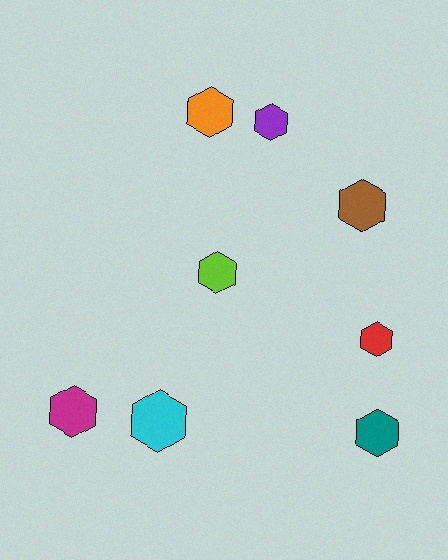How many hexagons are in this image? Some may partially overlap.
There are 8 hexagons.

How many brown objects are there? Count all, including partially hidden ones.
There is 1 brown object.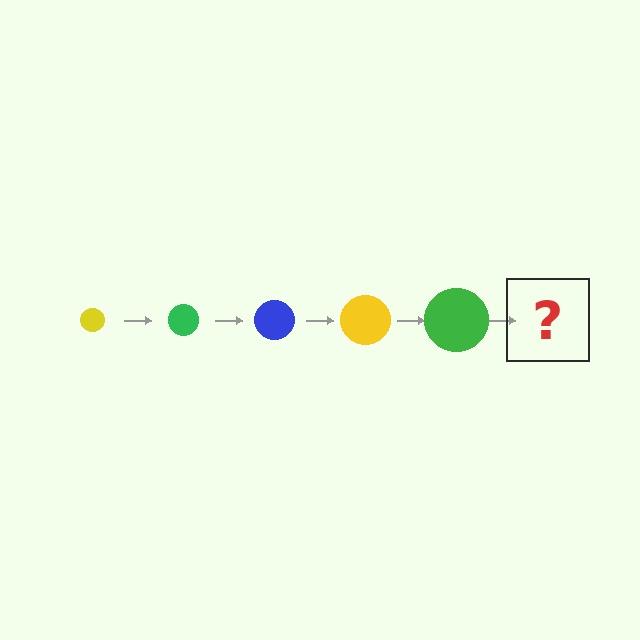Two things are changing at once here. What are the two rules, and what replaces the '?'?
The two rules are that the circle grows larger each step and the color cycles through yellow, green, and blue. The '?' should be a blue circle, larger than the previous one.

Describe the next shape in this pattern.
It should be a blue circle, larger than the previous one.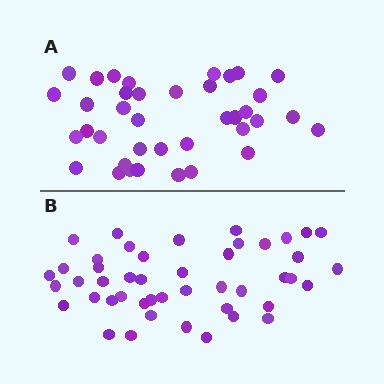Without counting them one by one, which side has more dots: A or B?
Region B (the bottom region) has more dots.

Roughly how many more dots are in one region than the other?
Region B has roughly 8 or so more dots than region A.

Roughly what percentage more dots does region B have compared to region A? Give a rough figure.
About 20% more.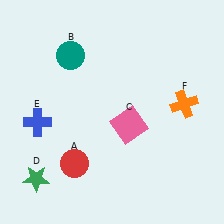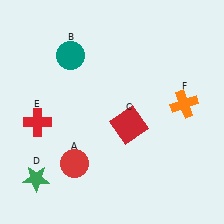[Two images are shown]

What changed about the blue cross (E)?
In Image 1, E is blue. In Image 2, it changed to red.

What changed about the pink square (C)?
In Image 1, C is pink. In Image 2, it changed to red.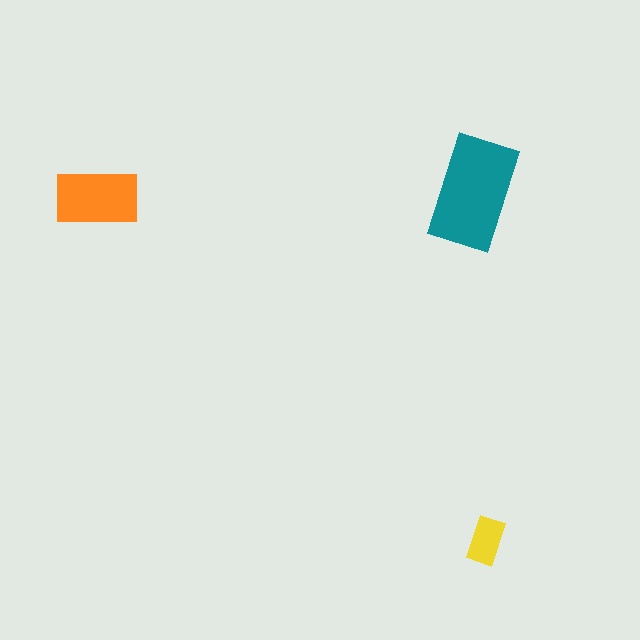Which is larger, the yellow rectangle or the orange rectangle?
The orange one.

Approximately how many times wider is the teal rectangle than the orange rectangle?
About 1.5 times wider.